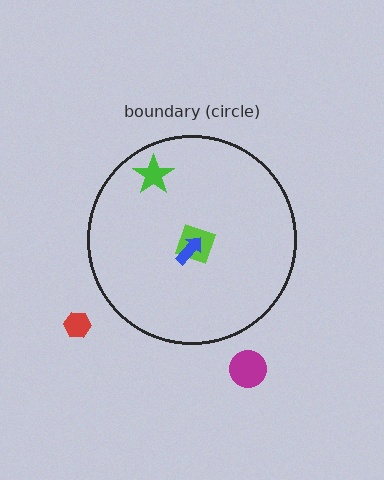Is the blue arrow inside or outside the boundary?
Inside.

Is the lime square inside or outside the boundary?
Inside.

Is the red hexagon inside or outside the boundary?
Outside.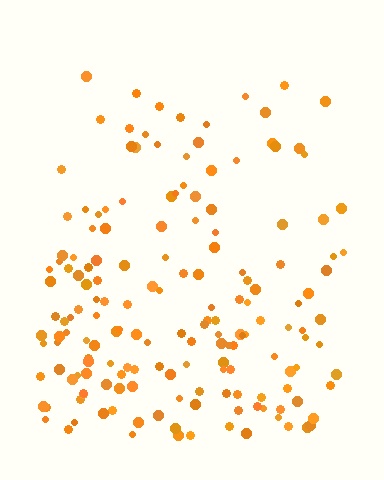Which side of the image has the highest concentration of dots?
The bottom.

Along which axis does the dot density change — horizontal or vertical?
Vertical.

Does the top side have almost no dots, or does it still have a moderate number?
Still a moderate number, just noticeably fewer than the bottom.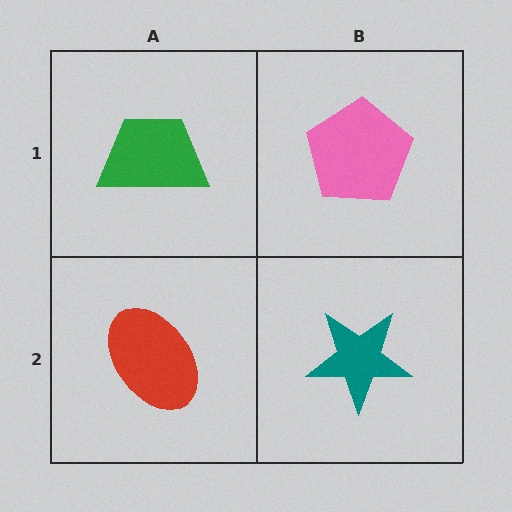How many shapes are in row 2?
2 shapes.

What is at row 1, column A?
A green trapezoid.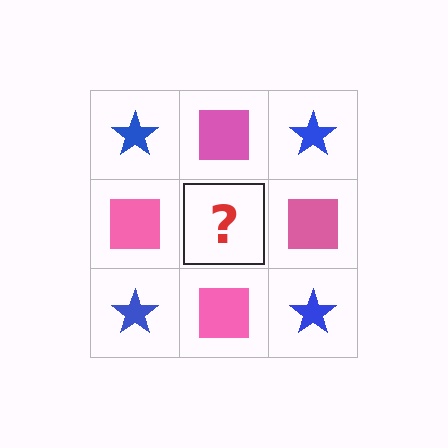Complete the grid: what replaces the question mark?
The question mark should be replaced with a blue star.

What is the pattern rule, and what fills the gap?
The rule is that it alternates blue star and pink square in a checkerboard pattern. The gap should be filled with a blue star.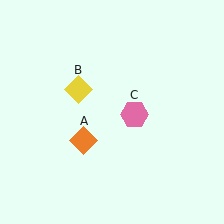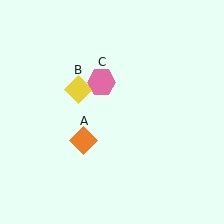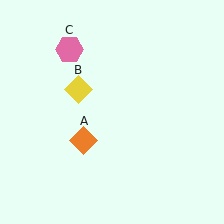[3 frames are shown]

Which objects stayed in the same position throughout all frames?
Orange diamond (object A) and yellow diamond (object B) remained stationary.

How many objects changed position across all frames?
1 object changed position: pink hexagon (object C).